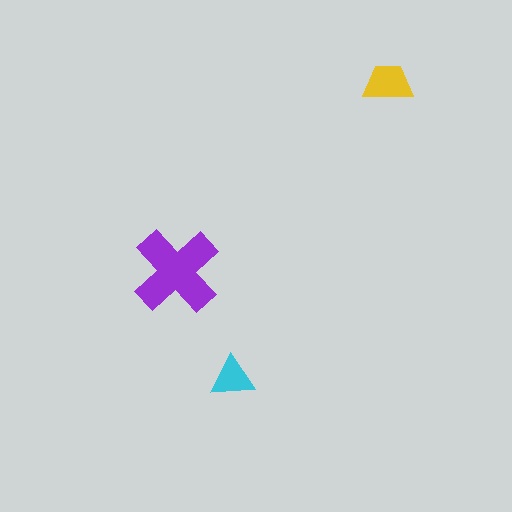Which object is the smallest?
The cyan triangle.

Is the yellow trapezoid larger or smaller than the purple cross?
Smaller.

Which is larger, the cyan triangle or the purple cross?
The purple cross.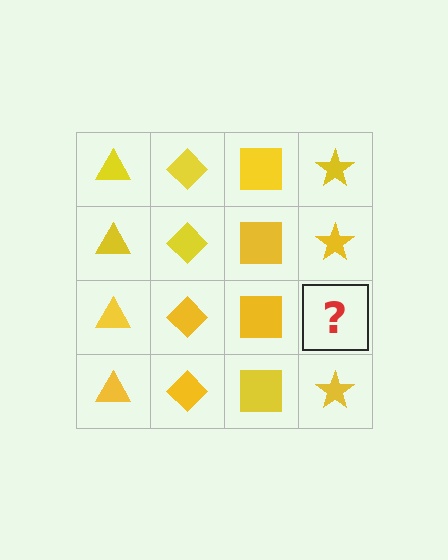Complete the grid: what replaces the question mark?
The question mark should be replaced with a yellow star.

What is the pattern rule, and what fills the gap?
The rule is that each column has a consistent shape. The gap should be filled with a yellow star.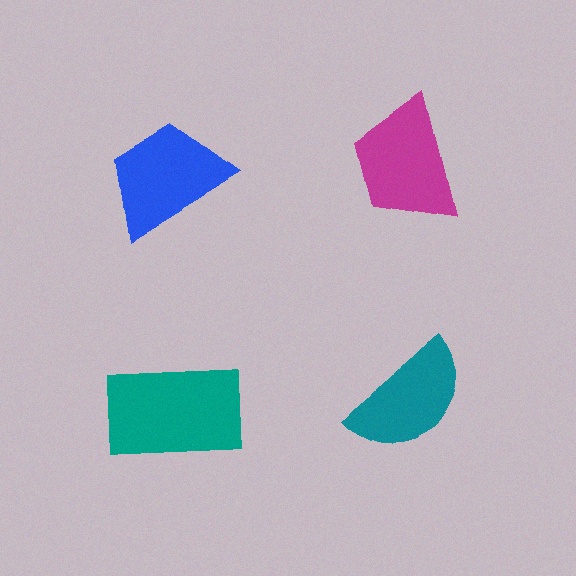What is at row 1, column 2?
A magenta trapezoid.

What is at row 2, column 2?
A teal semicircle.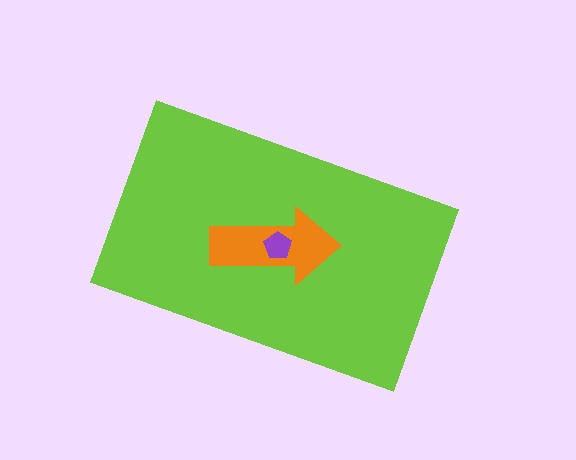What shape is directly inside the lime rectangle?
The orange arrow.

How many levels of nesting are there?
3.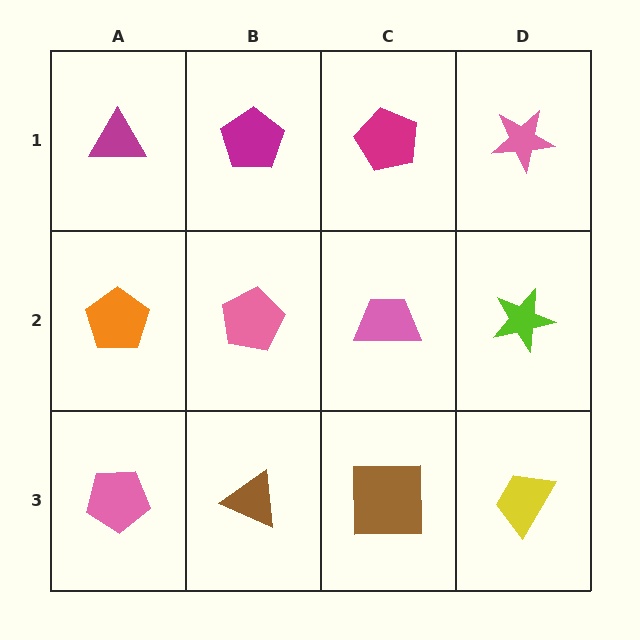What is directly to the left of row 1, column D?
A magenta pentagon.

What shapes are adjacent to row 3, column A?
An orange pentagon (row 2, column A), a brown triangle (row 3, column B).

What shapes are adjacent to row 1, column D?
A lime star (row 2, column D), a magenta pentagon (row 1, column C).